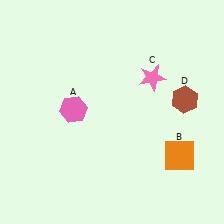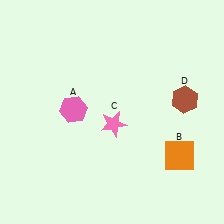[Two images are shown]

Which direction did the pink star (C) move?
The pink star (C) moved down.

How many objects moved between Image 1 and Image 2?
1 object moved between the two images.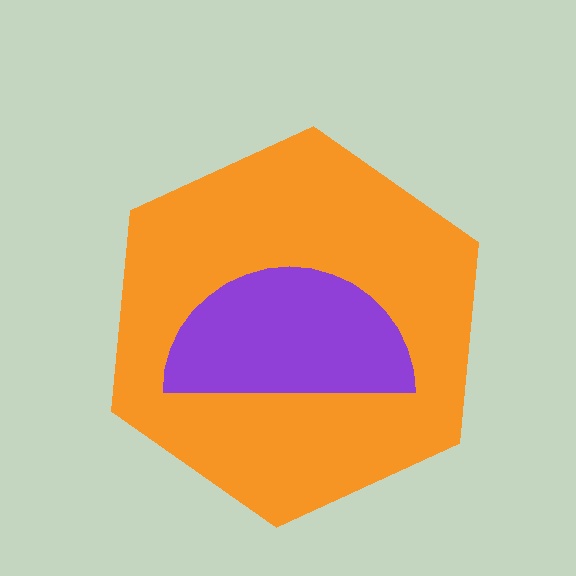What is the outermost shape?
The orange hexagon.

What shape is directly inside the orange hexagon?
The purple semicircle.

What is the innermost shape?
The purple semicircle.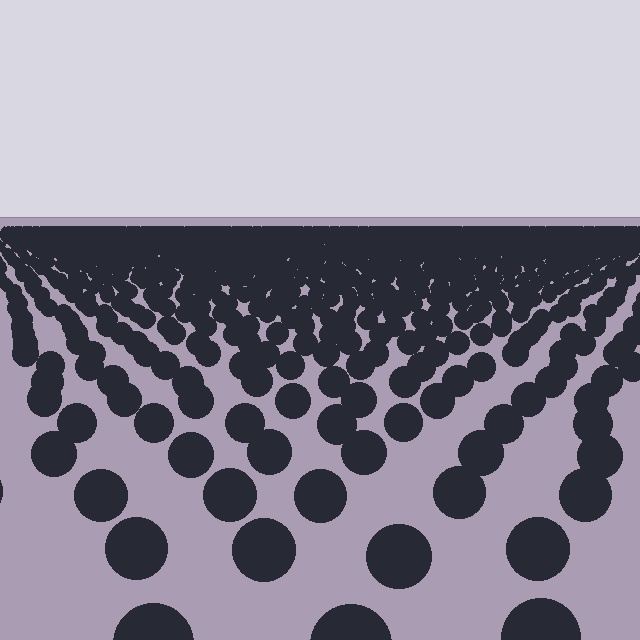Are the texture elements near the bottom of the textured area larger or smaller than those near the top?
Larger. Near the bottom, elements are closer to the viewer and appear at a bigger on-screen size.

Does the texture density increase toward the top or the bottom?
Density increases toward the top.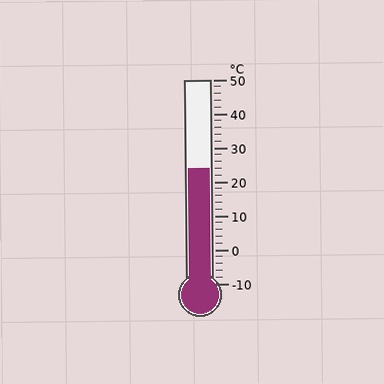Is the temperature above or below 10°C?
The temperature is above 10°C.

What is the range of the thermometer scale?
The thermometer scale ranges from -10°C to 50°C.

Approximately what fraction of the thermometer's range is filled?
The thermometer is filled to approximately 55% of its range.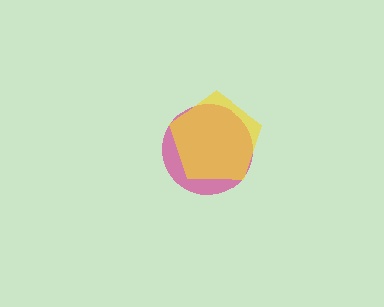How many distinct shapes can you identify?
There are 2 distinct shapes: a magenta circle, a yellow pentagon.